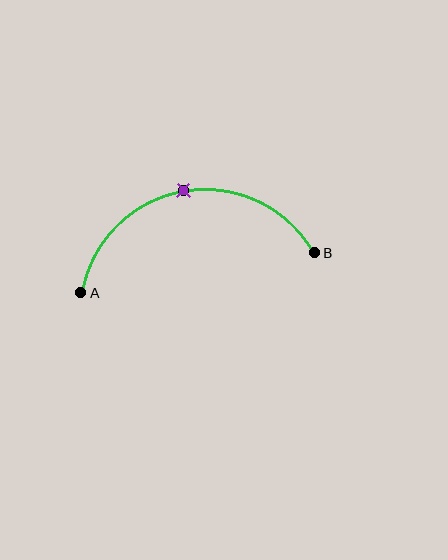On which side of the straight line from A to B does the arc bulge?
The arc bulges above the straight line connecting A and B.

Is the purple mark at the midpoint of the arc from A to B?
Yes. The purple mark lies on the arc at equal arc-length from both A and B — it is the arc midpoint.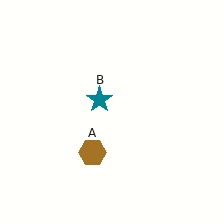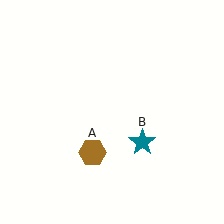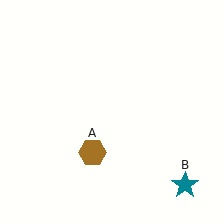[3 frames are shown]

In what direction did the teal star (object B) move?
The teal star (object B) moved down and to the right.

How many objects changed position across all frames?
1 object changed position: teal star (object B).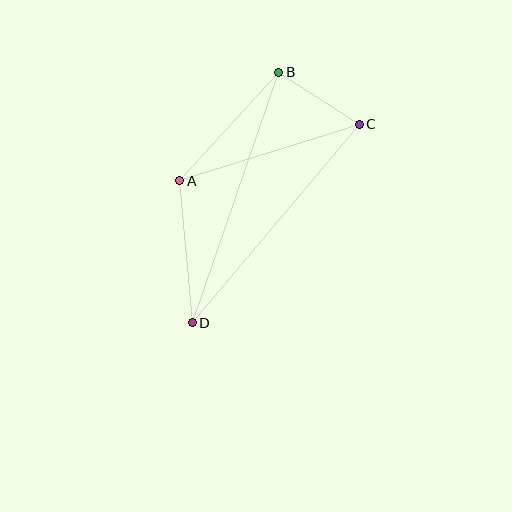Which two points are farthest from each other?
Points B and D are farthest from each other.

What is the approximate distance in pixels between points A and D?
The distance between A and D is approximately 143 pixels.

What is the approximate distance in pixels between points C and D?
The distance between C and D is approximately 260 pixels.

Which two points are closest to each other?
Points B and C are closest to each other.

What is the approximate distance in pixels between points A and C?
The distance between A and C is approximately 188 pixels.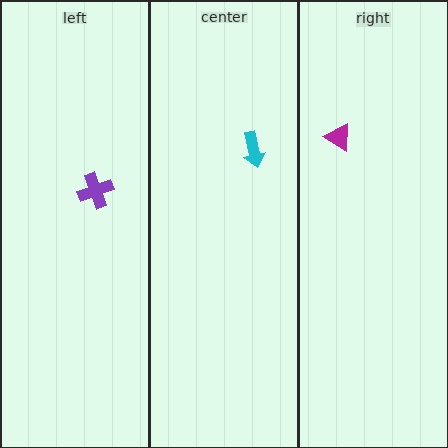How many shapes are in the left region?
1.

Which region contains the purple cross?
The left region.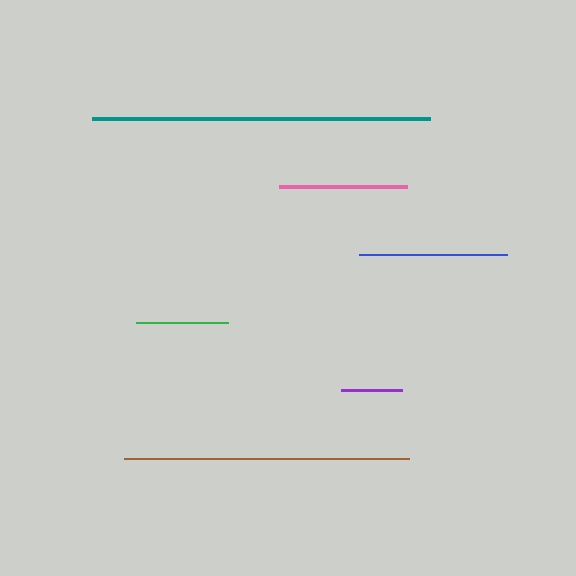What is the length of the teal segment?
The teal segment is approximately 338 pixels long.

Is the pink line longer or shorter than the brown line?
The brown line is longer than the pink line.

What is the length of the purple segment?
The purple segment is approximately 60 pixels long.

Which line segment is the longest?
The teal line is the longest at approximately 338 pixels.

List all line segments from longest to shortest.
From longest to shortest: teal, brown, blue, pink, green, purple.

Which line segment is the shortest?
The purple line is the shortest at approximately 60 pixels.